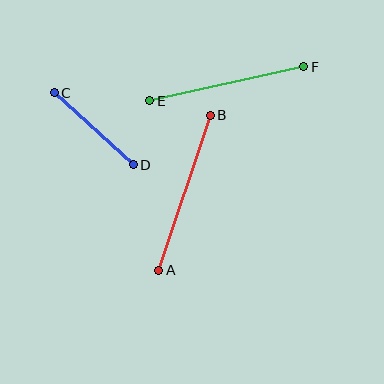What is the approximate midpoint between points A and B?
The midpoint is at approximately (185, 193) pixels.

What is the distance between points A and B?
The distance is approximately 163 pixels.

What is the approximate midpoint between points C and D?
The midpoint is at approximately (94, 129) pixels.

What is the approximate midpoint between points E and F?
The midpoint is at approximately (227, 84) pixels.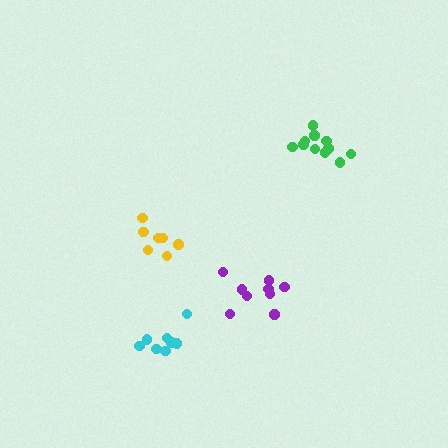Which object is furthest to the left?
The yellow cluster is leftmost.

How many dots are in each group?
Group 1: 8 dots, Group 2: 7 dots, Group 3: 11 dots, Group 4: 9 dots (35 total).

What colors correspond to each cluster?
The clusters are colored: cyan, yellow, green, purple.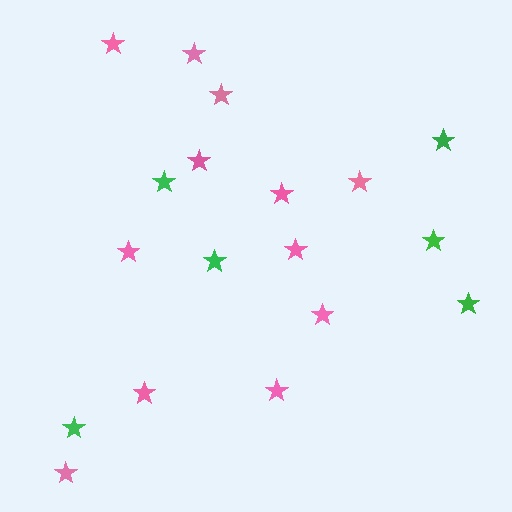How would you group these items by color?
There are 2 groups: one group of pink stars (12) and one group of green stars (6).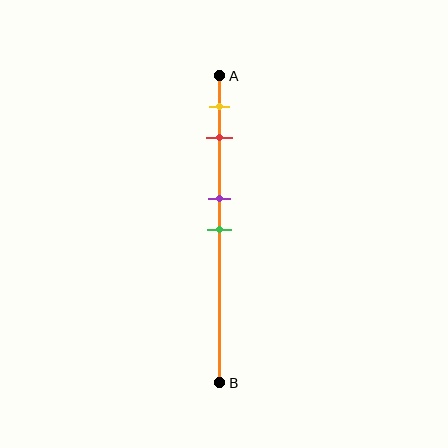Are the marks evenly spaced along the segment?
No, the marks are not evenly spaced.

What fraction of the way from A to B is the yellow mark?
The yellow mark is approximately 10% (0.1) of the way from A to B.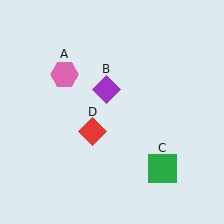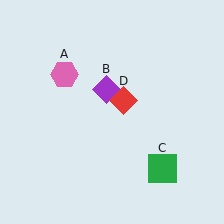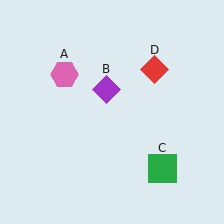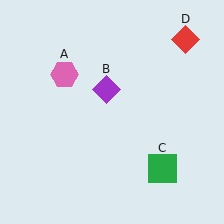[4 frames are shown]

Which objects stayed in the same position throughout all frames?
Pink hexagon (object A) and purple diamond (object B) and green square (object C) remained stationary.